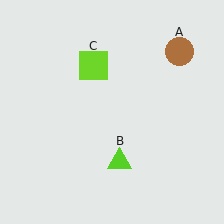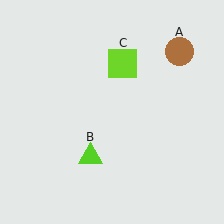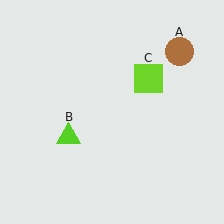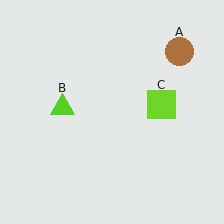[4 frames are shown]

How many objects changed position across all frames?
2 objects changed position: lime triangle (object B), lime square (object C).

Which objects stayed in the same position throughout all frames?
Brown circle (object A) remained stationary.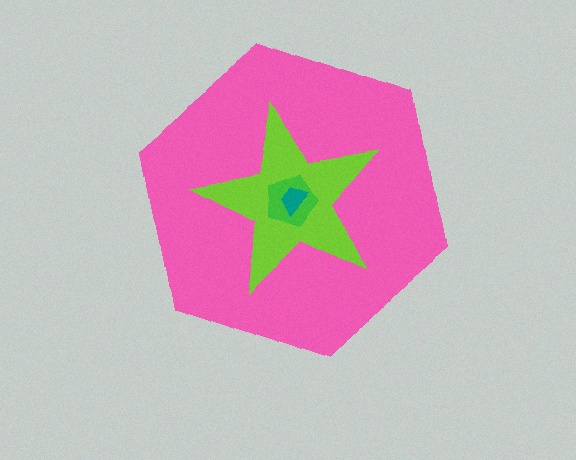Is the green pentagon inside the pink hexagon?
Yes.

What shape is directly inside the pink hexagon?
The lime star.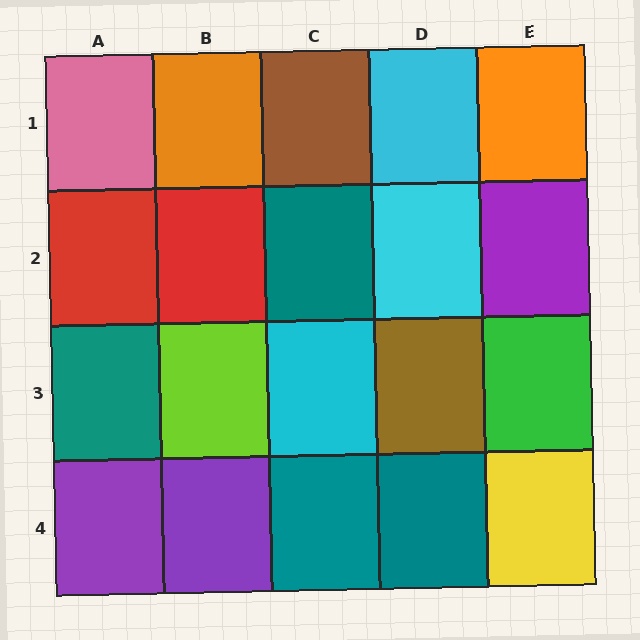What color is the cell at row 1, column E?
Orange.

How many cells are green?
1 cell is green.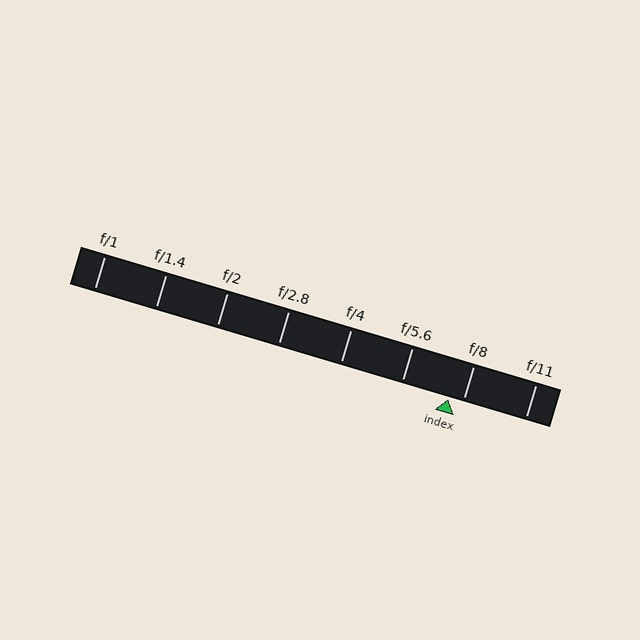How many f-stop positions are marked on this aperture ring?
There are 8 f-stop positions marked.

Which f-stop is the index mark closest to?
The index mark is closest to f/8.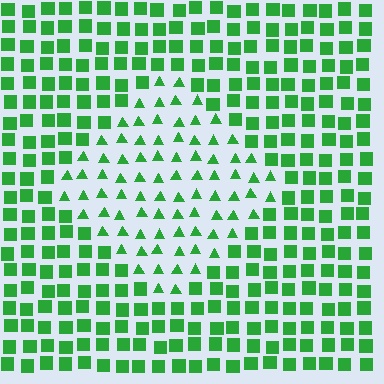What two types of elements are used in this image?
The image uses triangles inside the diamond region and squares outside it.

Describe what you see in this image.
The image is filled with small green elements arranged in a uniform grid. A diamond-shaped region contains triangles, while the surrounding area contains squares. The boundary is defined purely by the change in element shape.